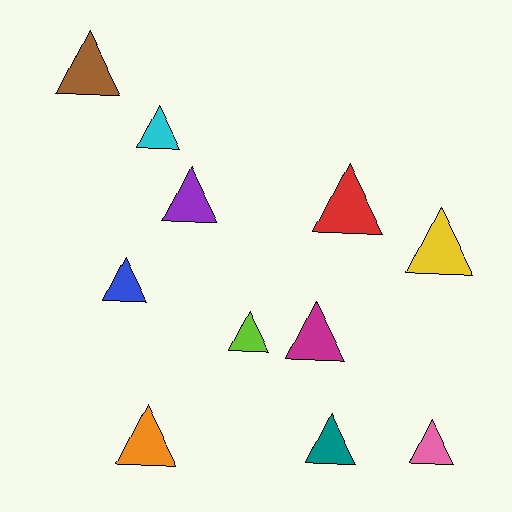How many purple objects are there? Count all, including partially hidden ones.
There is 1 purple object.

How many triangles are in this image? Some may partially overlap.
There are 11 triangles.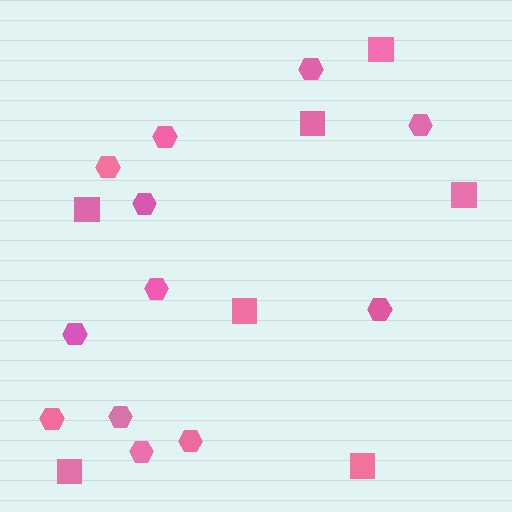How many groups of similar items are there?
There are 2 groups: one group of hexagons (12) and one group of squares (7).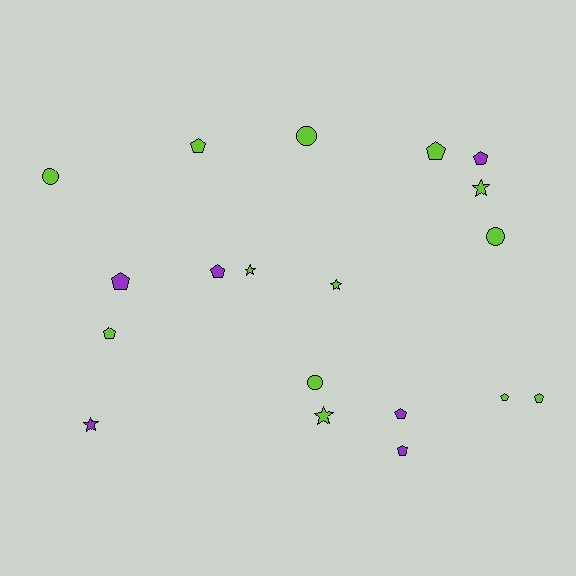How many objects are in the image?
There are 19 objects.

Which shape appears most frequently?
Pentagon, with 10 objects.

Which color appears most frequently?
Lime, with 13 objects.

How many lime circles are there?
There are 4 lime circles.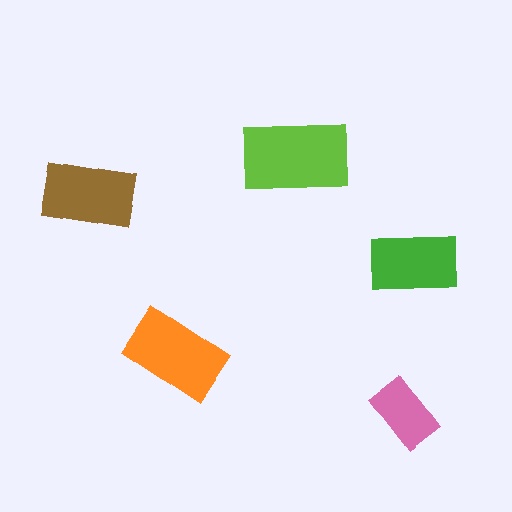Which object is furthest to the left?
The brown rectangle is leftmost.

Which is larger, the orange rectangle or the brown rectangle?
The orange one.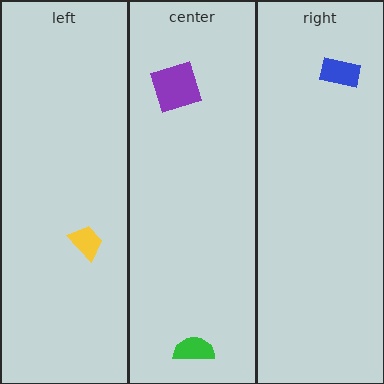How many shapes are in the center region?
2.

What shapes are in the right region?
The blue rectangle.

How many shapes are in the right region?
1.